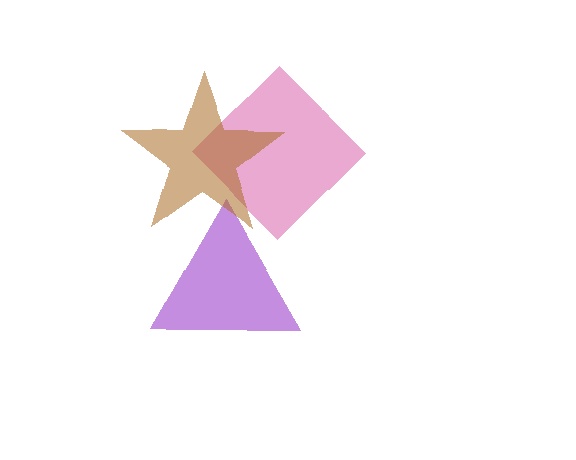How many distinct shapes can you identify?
There are 3 distinct shapes: a magenta diamond, a purple triangle, a brown star.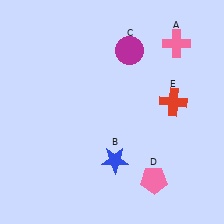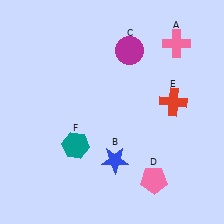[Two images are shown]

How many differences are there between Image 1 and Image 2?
There is 1 difference between the two images.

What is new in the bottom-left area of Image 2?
A teal hexagon (F) was added in the bottom-left area of Image 2.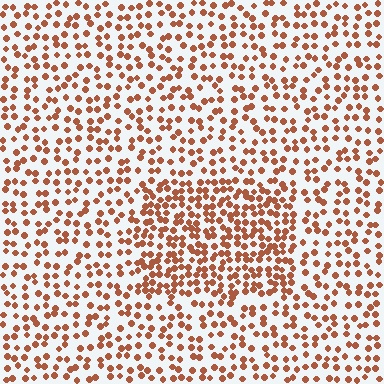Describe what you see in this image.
The image contains small brown elements arranged at two different densities. A rectangle-shaped region is visible where the elements are more densely packed than the surrounding area.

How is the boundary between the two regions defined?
The boundary is defined by a change in element density (approximately 1.8x ratio). All elements are the same color, size, and shape.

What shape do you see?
I see a rectangle.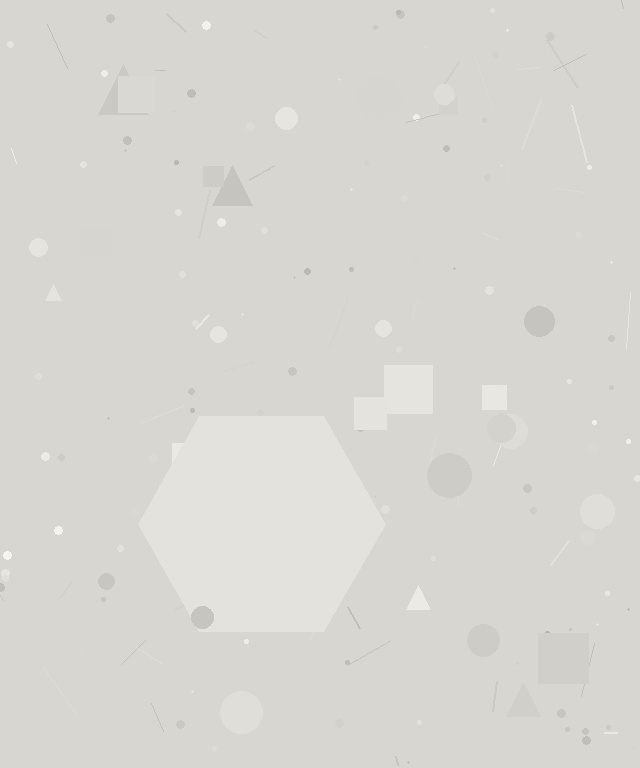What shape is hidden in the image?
A hexagon is hidden in the image.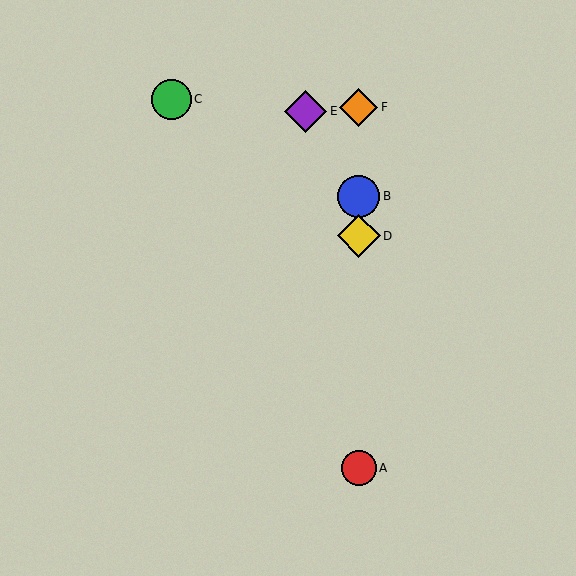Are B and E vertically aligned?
No, B is at x≈359 and E is at x≈305.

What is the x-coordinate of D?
Object D is at x≈359.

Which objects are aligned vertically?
Objects A, B, D, F are aligned vertically.